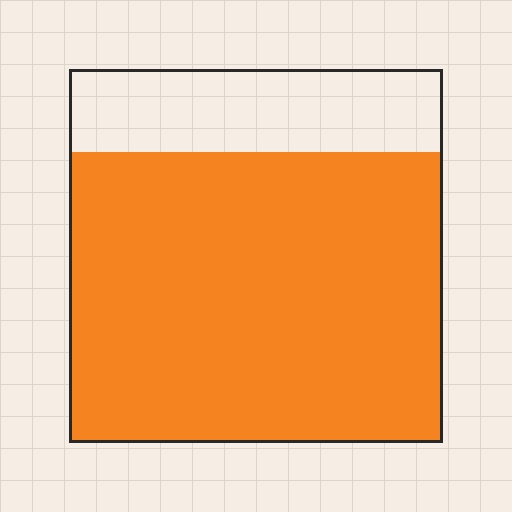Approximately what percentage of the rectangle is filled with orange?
Approximately 80%.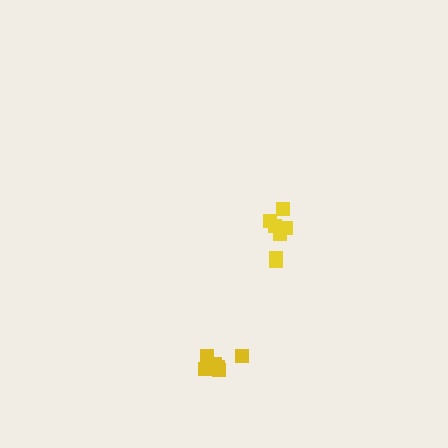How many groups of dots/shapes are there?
There are 2 groups.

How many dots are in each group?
Group 1: 7 dots, Group 2: 6 dots (13 total).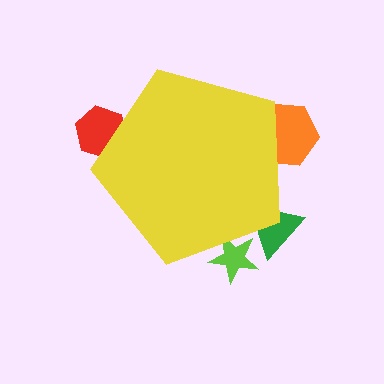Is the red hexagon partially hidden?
Yes, the red hexagon is partially hidden behind the yellow pentagon.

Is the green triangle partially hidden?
Yes, the green triangle is partially hidden behind the yellow pentagon.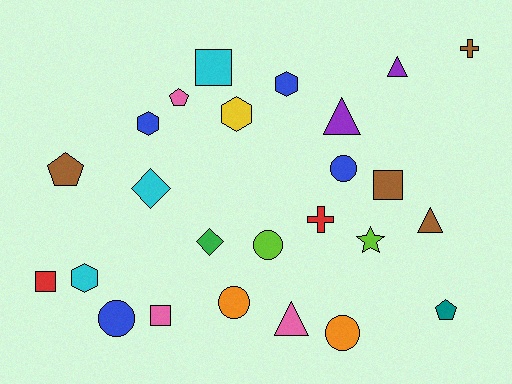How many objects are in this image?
There are 25 objects.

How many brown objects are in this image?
There are 4 brown objects.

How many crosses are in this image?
There are 2 crosses.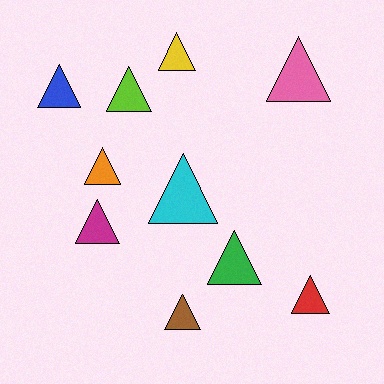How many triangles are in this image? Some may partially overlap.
There are 10 triangles.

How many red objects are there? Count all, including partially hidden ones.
There is 1 red object.